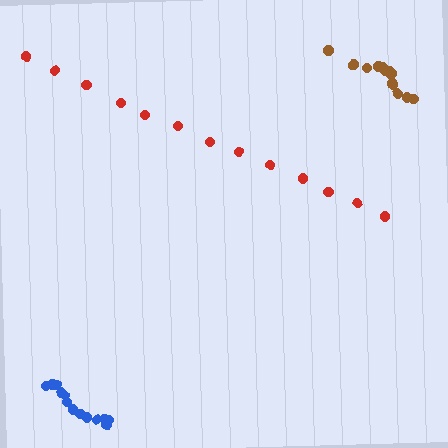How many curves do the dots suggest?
There are 3 distinct paths.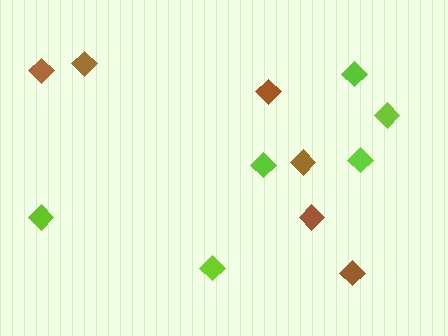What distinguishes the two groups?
There are 2 groups: one group of brown diamonds (6) and one group of lime diamonds (6).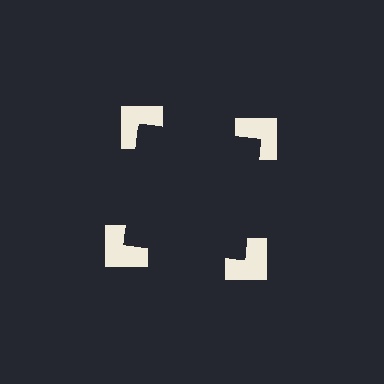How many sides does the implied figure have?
4 sides.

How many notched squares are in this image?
There are 4 — one at each vertex of the illusory square.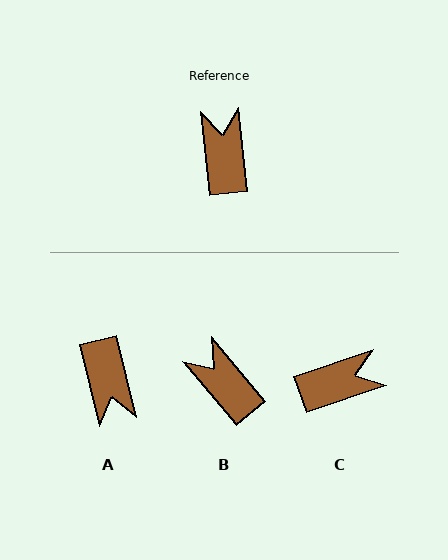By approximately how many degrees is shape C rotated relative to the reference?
Approximately 77 degrees clockwise.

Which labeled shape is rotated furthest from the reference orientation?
A, about 172 degrees away.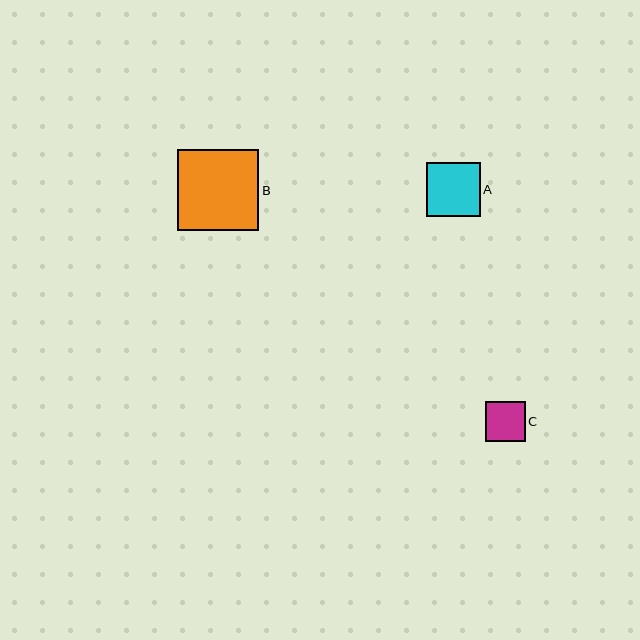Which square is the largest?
Square B is the largest with a size of approximately 82 pixels.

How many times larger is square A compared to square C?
Square A is approximately 1.3 times the size of square C.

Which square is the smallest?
Square C is the smallest with a size of approximately 40 pixels.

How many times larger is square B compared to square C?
Square B is approximately 2.0 times the size of square C.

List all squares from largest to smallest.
From largest to smallest: B, A, C.